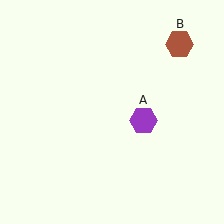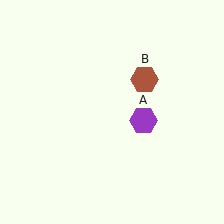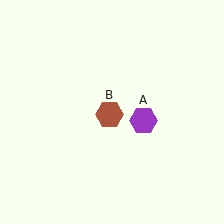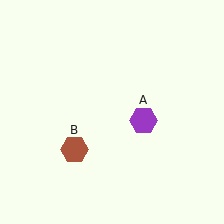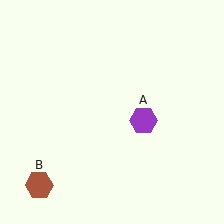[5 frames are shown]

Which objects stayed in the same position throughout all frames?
Purple hexagon (object A) remained stationary.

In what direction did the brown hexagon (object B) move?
The brown hexagon (object B) moved down and to the left.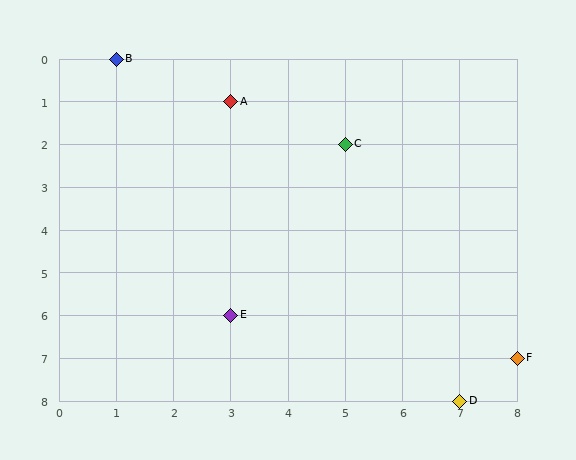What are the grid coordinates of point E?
Point E is at grid coordinates (3, 6).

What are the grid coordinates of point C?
Point C is at grid coordinates (5, 2).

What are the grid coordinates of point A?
Point A is at grid coordinates (3, 1).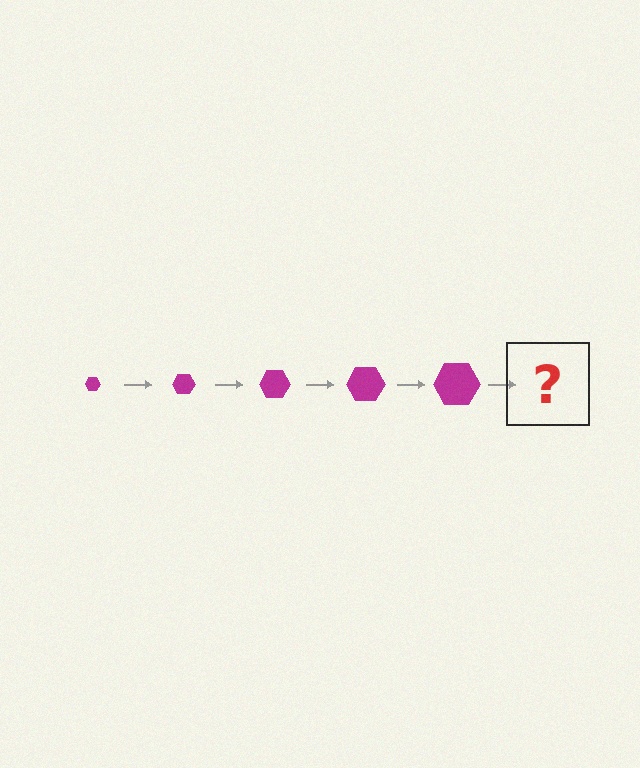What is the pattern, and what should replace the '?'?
The pattern is that the hexagon gets progressively larger each step. The '?' should be a magenta hexagon, larger than the previous one.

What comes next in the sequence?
The next element should be a magenta hexagon, larger than the previous one.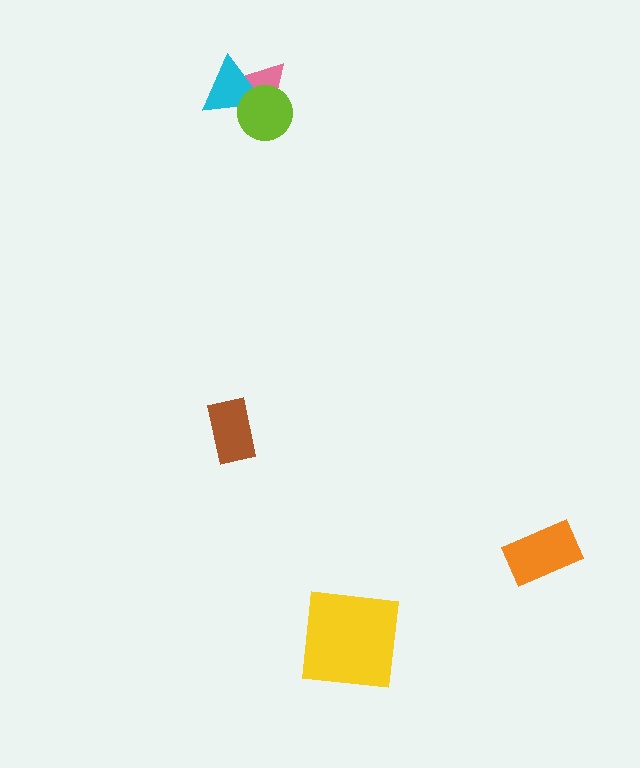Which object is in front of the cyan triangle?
The lime circle is in front of the cyan triangle.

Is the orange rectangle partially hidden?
No, no other shape covers it.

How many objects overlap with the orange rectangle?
0 objects overlap with the orange rectangle.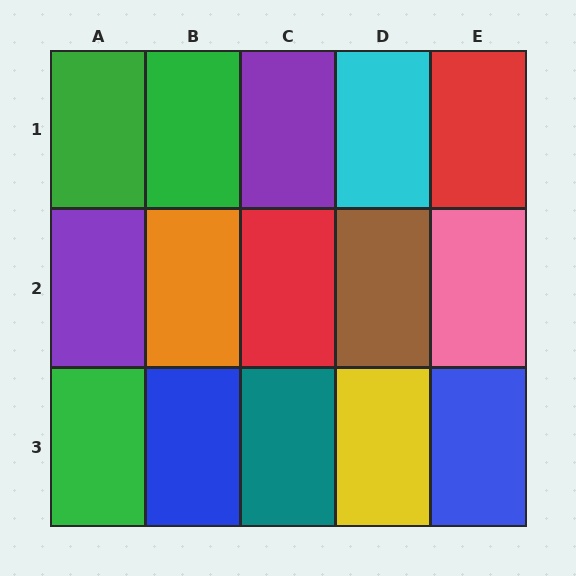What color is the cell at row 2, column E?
Pink.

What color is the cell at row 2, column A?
Purple.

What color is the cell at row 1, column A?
Green.